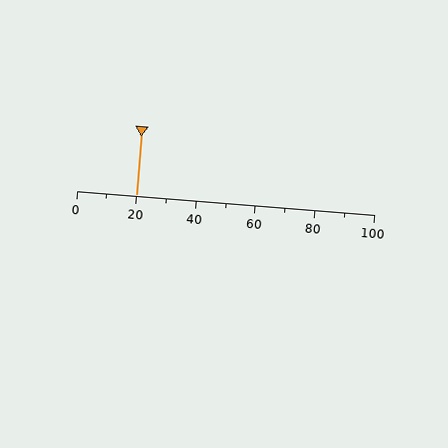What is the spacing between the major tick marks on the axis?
The major ticks are spaced 20 apart.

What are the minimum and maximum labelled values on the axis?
The axis runs from 0 to 100.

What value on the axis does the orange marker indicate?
The marker indicates approximately 20.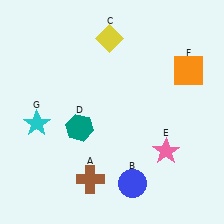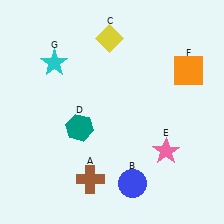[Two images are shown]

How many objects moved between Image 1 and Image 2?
1 object moved between the two images.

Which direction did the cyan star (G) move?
The cyan star (G) moved up.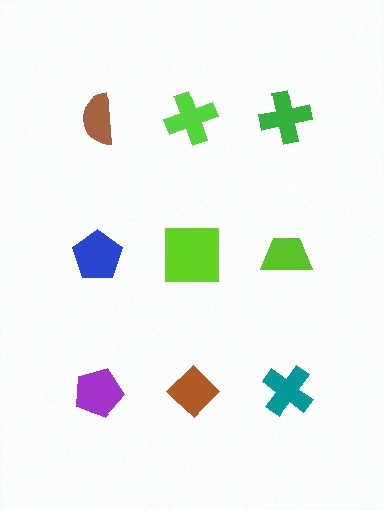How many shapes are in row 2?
3 shapes.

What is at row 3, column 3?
A teal cross.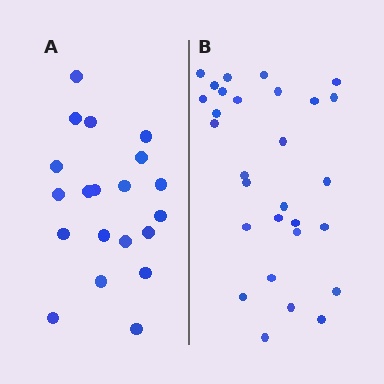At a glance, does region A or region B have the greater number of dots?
Region B (the right region) has more dots.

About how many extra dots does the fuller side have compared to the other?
Region B has roughly 8 or so more dots than region A.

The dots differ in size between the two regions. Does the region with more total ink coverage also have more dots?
No. Region A has more total ink coverage because its dots are larger, but region B actually contains more individual dots. Total area can be misleading — the number of items is what matters here.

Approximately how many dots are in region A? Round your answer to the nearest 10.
About 20 dots.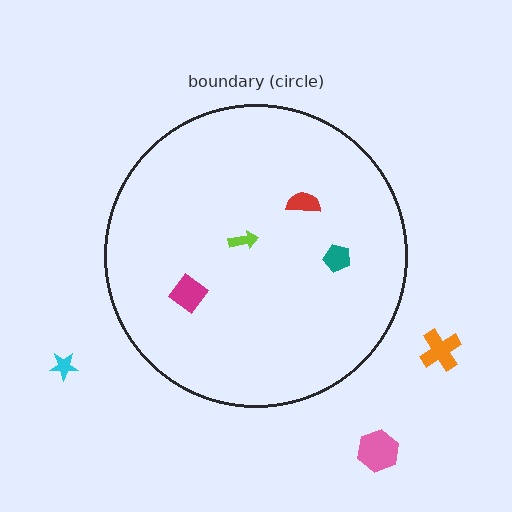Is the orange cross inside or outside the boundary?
Outside.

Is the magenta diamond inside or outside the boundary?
Inside.